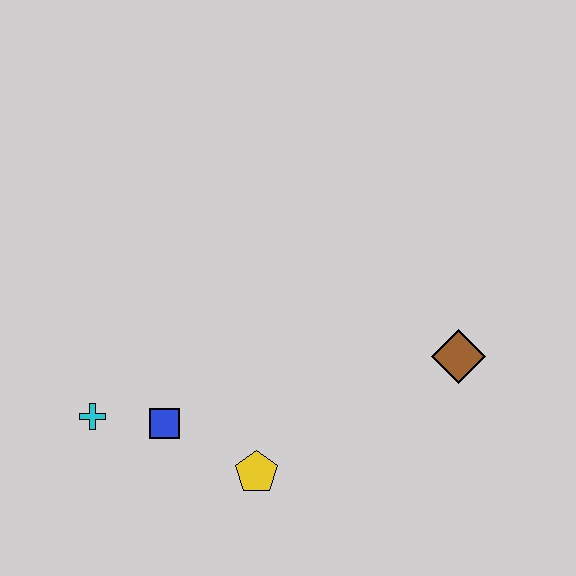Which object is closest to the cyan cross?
The blue square is closest to the cyan cross.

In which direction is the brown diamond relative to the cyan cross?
The brown diamond is to the right of the cyan cross.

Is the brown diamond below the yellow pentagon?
No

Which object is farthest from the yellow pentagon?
The brown diamond is farthest from the yellow pentagon.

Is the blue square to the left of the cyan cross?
No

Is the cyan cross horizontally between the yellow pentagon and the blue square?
No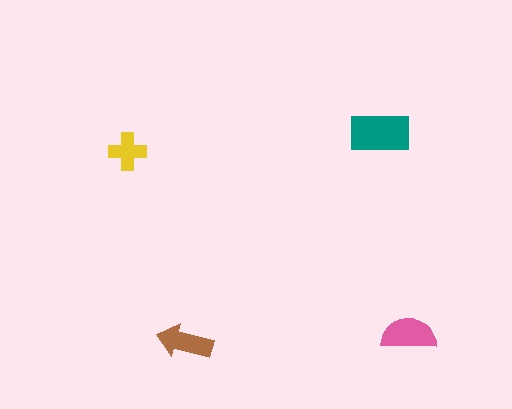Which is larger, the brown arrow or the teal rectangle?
The teal rectangle.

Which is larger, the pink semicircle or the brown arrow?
The pink semicircle.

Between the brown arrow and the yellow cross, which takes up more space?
The brown arrow.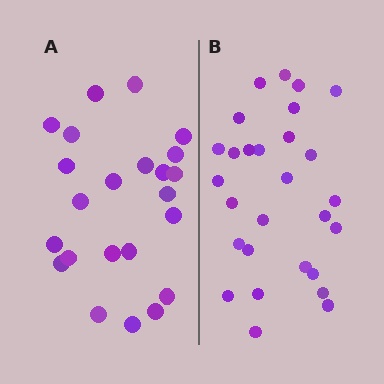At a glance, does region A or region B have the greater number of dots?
Region B (the right region) has more dots.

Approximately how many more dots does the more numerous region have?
Region B has about 5 more dots than region A.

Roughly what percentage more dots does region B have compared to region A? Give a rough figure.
About 20% more.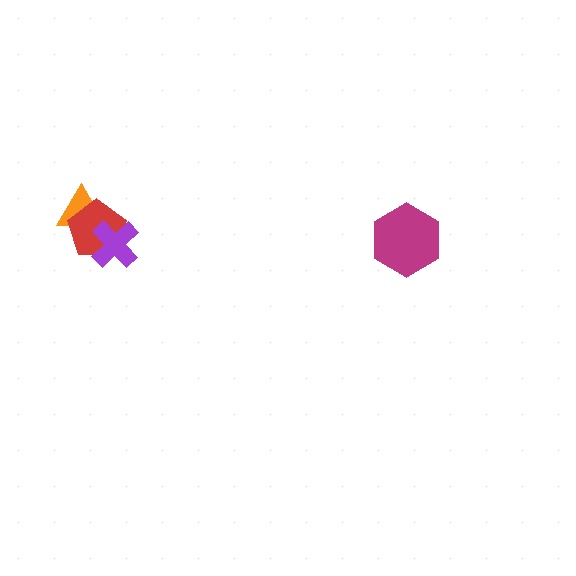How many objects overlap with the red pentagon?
2 objects overlap with the red pentagon.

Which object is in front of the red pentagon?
The purple cross is in front of the red pentagon.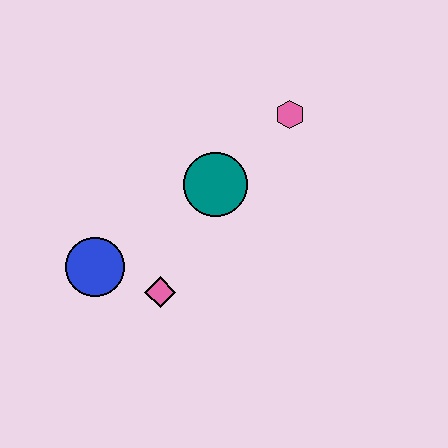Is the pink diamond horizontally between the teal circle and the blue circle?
Yes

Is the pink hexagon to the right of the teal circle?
Yes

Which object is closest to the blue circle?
The pink diamond is closest to the blue circle.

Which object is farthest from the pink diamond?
The pink hexagon is farthest from the pink diamond.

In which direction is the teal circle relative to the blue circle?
The teal circle is to the right of the blue circle.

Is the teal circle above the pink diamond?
Yes